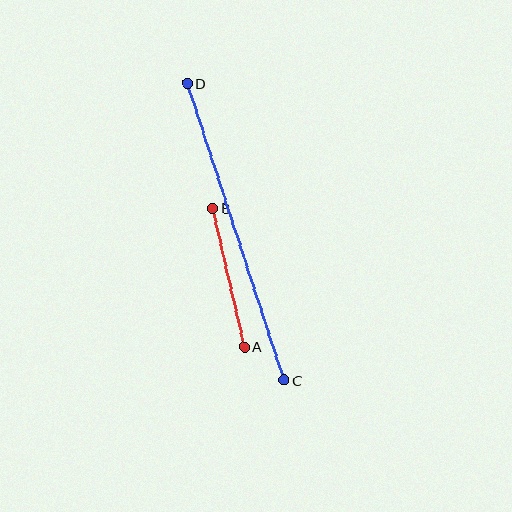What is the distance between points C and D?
The distance is approximately 312 pixels.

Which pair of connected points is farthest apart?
Points C and D are farthest apart.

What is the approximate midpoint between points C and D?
The midpoint is at approximately (236, 232) pixels.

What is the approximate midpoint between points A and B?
The midpoint is at approximately (228, 278) pixels.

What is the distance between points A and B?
The distance is approximately 142 pixels.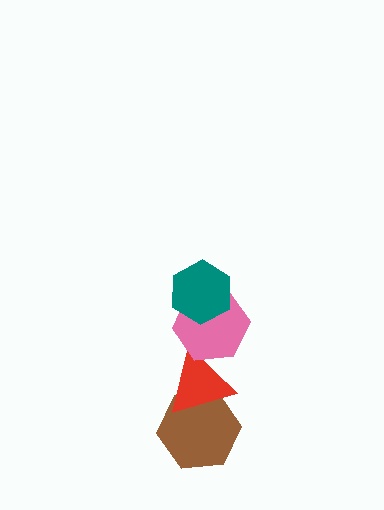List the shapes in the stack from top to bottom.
From top to bottom: the teal hexagon, the pink hexagon, the red triangle, the brown hexagon.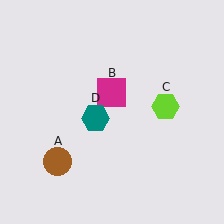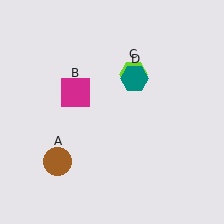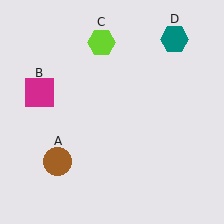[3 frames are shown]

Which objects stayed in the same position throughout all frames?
Brown circle (object A) remained stationary.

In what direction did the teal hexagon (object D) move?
The teal hexagon (object D) moved up and to the right.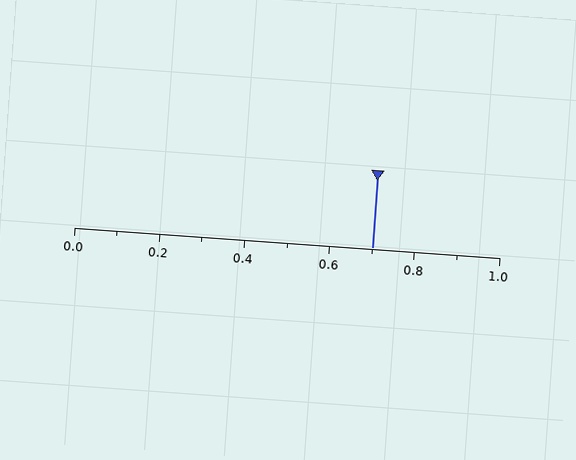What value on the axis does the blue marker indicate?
The marker indicates approximately 0.7.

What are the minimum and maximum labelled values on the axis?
The axis runs from 0.0 to 1.0.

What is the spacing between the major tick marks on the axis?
The major ticks are spaced 0.2 apart.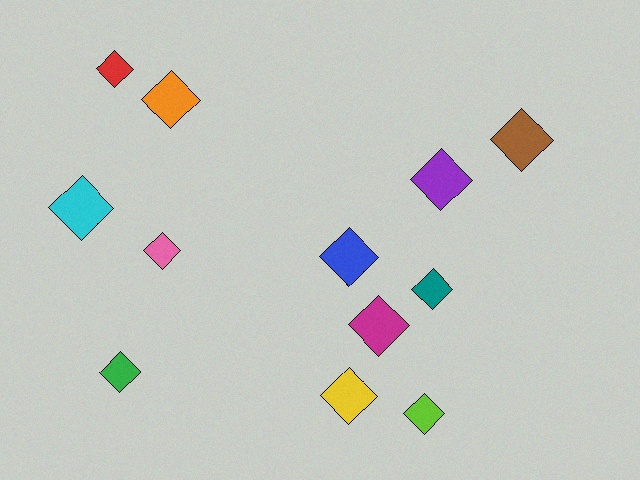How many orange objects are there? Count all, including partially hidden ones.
There is 1 orange object.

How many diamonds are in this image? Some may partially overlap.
There are 12 diamonds.